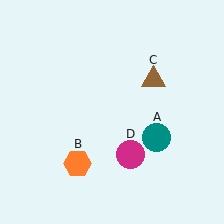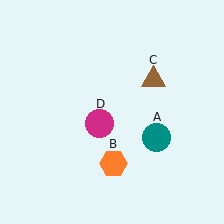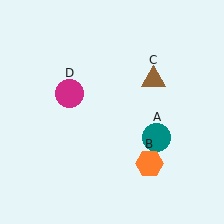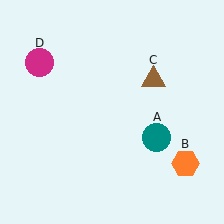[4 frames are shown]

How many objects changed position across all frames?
2 objects changed position: orange hexagon (object B), magenta circle (object D).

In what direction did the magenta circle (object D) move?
The magenta circle (object D) moved up and to the left.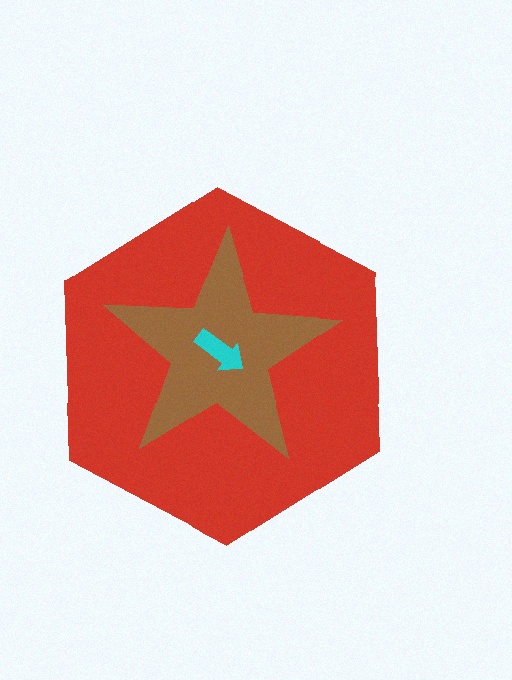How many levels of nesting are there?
3.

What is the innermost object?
The cyan arrow.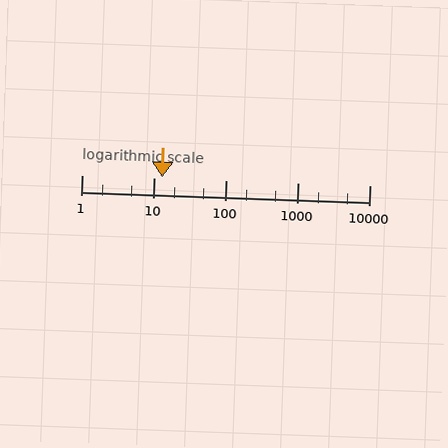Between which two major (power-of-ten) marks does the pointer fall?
The pointer is between 10 and 100.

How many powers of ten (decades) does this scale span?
The scale spans 4 decades, from 1 to 10000.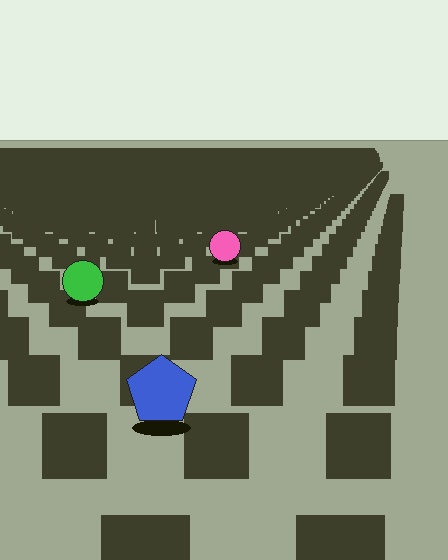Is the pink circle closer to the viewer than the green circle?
No. The green circle is closer — you can tell from the texture gradient: the ground texture is coarser near it.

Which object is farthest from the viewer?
The pink circle is farthest from the viewer. It appears smaller and the ground texture around it is denser.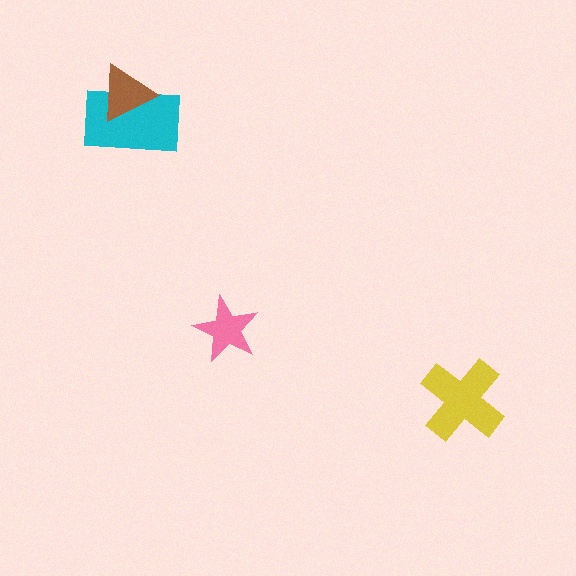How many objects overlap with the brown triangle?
1 object overlaps with the brown triangle.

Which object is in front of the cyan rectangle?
The brown triangle is in front of the cyan rectangle.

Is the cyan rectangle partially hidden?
Yes, it is partially covered by another shape.